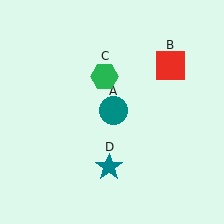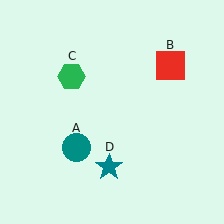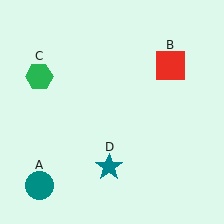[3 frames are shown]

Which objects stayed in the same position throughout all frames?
Red square (object B) and teal star (object D) remained stationary.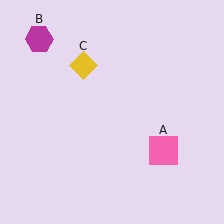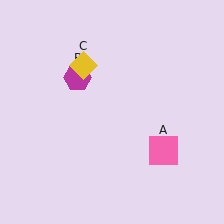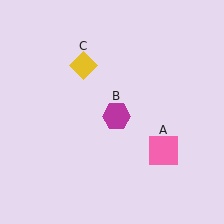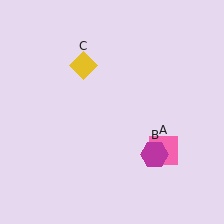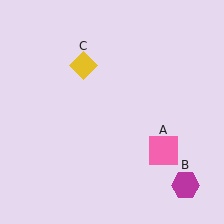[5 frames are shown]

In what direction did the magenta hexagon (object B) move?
The magenta hexagon (object B) moved down and to the right.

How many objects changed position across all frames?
1 object changed position: magenta hexagon (object B).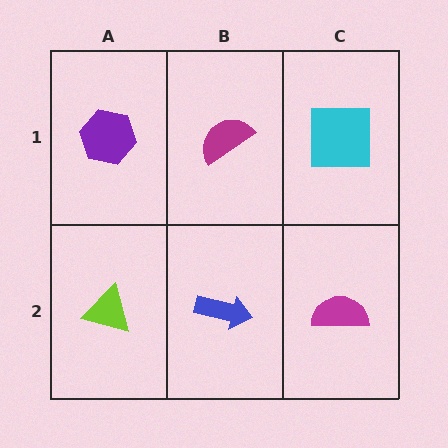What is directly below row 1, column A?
A lime triangle.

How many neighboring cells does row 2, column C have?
2.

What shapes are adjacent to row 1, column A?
A lime triangle (row 2, column A), a magenta semicircle (row 1, column B).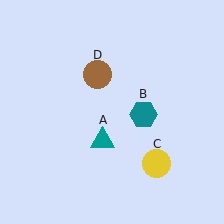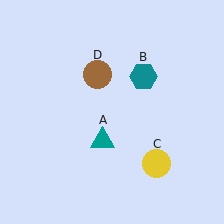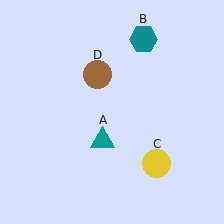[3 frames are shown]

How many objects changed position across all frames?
1 object changed position: teal hexagon (object B).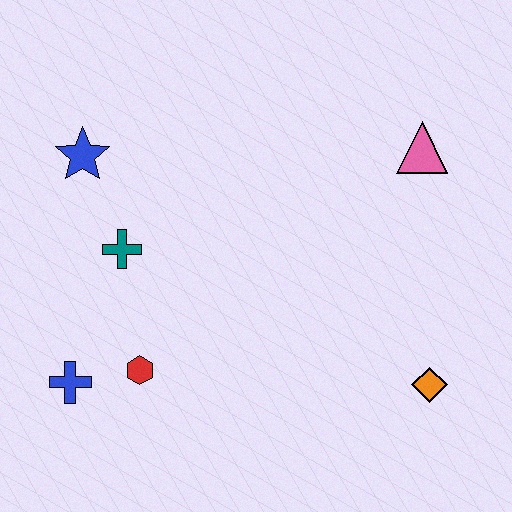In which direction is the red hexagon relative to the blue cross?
The red hexagon is to the right of the blue cross.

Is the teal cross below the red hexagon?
No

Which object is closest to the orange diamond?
The pink triangle is closest to the orange diamond.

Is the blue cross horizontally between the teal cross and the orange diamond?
No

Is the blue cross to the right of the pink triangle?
No